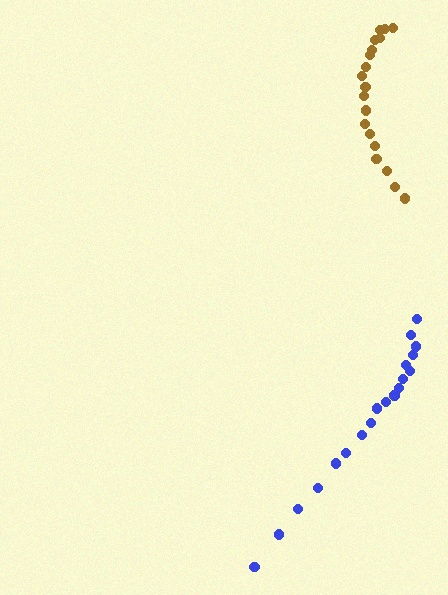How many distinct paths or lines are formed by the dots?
There are 2 distinct paths.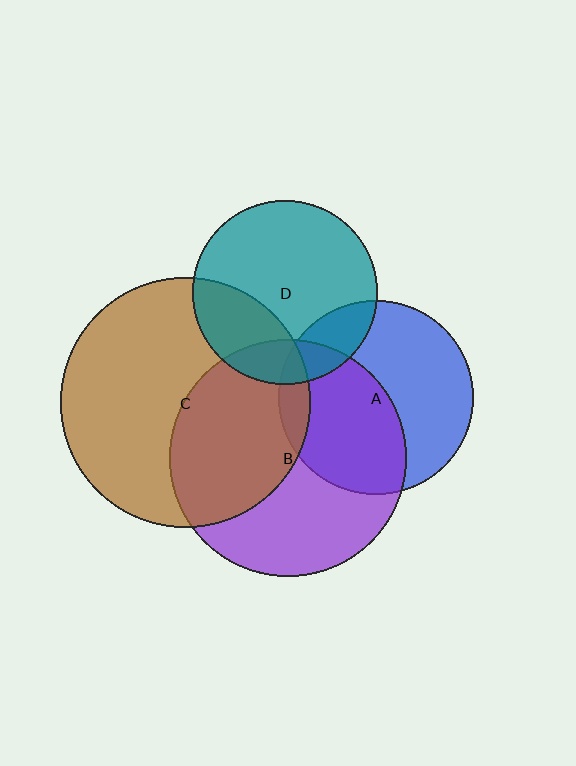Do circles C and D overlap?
Yes.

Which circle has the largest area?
Circle C (brown).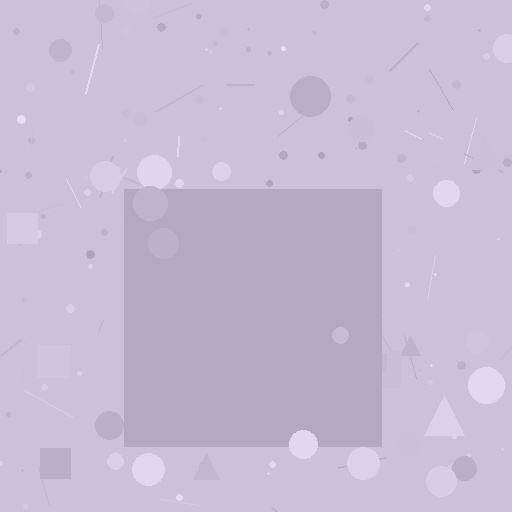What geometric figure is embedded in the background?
A square is embedded in the background.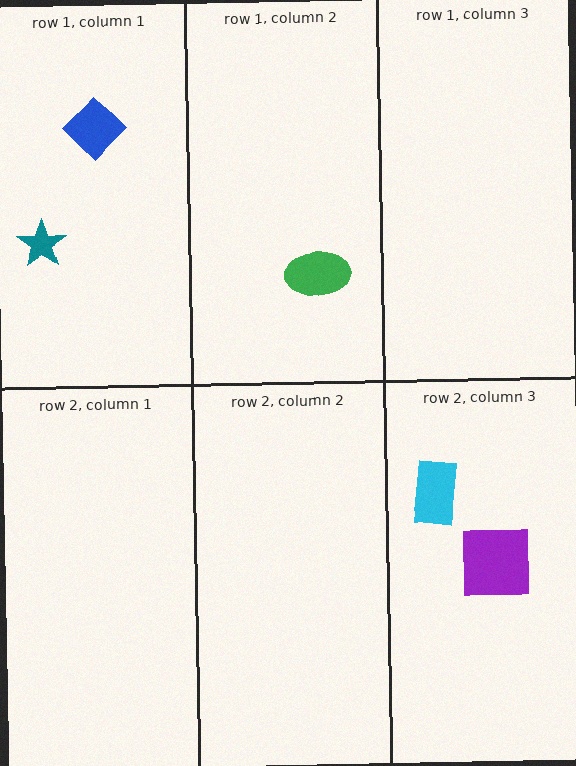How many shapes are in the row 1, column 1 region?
2.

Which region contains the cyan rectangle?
The row 2, column 3 region.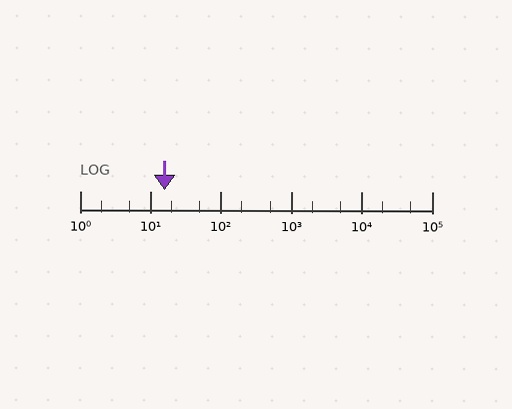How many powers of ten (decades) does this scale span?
The scale spans 5 decades, from 1 to 100000.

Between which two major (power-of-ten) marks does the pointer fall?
The pointer is between 10 and 100.